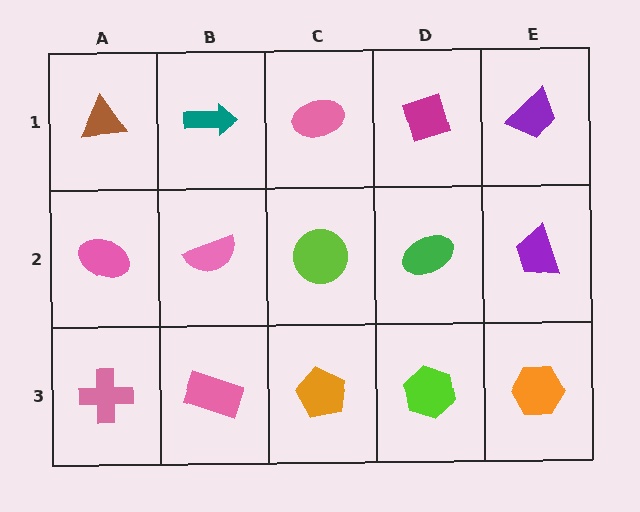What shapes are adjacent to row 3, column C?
A lime circle (row 2, column C), a pink rectangle (row 3, column B), a lime hexagon (row 3, column D).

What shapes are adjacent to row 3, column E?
A purple trapezoid (row 2, column E), a lime hexagon (row 3, column D).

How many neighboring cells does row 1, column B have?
3.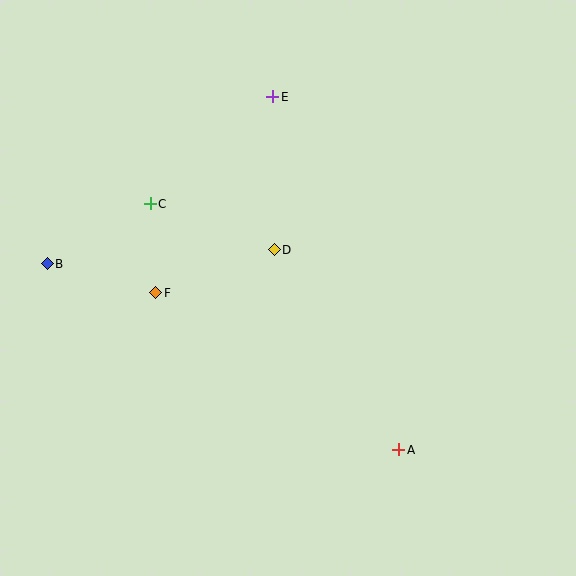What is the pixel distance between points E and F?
The distance between E and F is 228 pixels.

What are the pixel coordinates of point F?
Point F is at (156, 293).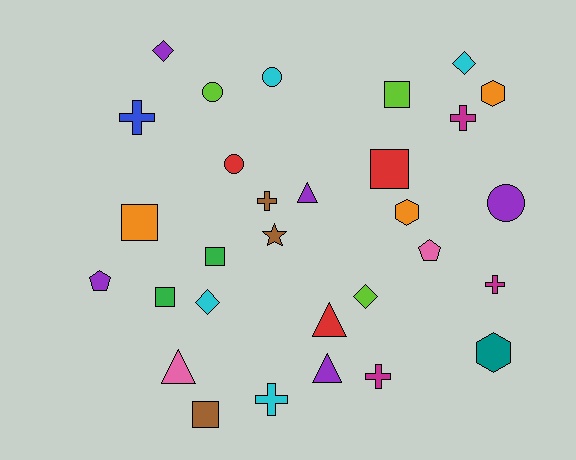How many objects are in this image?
There are 30 objects.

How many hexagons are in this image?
There are 3 hexagons.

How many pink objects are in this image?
There are 2 pink objects.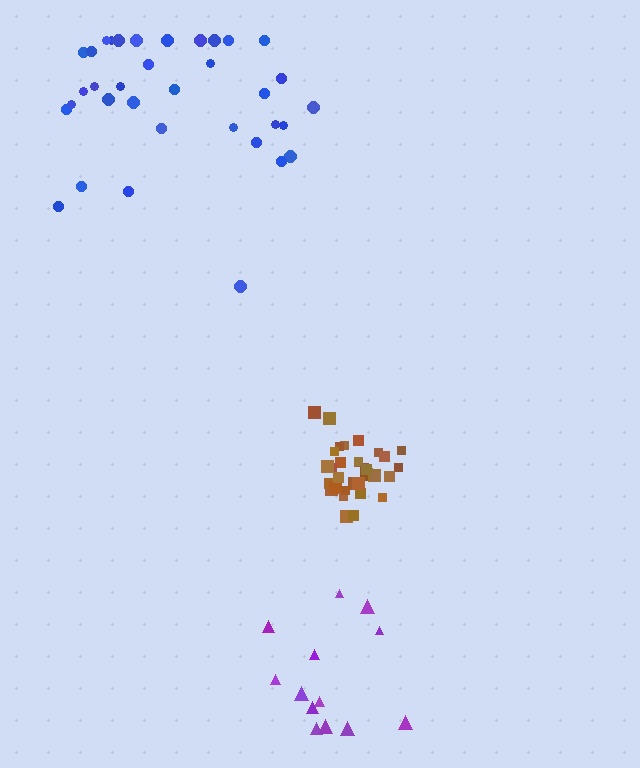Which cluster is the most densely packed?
Brown.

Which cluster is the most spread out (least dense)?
Blue.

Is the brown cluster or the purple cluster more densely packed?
Brown.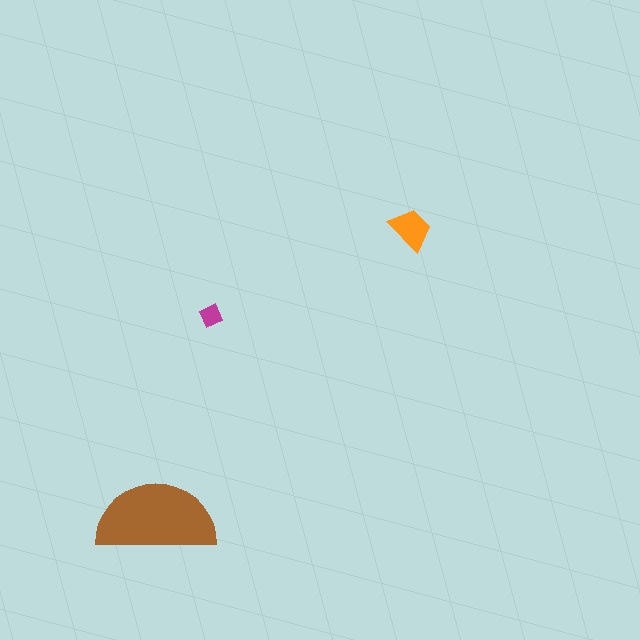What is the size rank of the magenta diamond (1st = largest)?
3rd.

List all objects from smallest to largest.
The magenta diamond, the orange trapezoid, the brown semicircle.